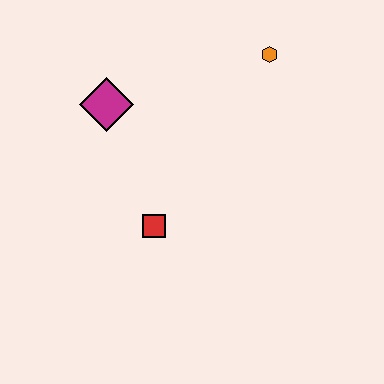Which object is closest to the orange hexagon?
The magenta diamond is closest to the orange hexagon.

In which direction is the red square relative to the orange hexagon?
The red square is below the orange hexagon.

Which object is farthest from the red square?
The orange hexagon is farthest from the red square.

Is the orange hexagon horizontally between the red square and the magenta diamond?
No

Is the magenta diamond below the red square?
No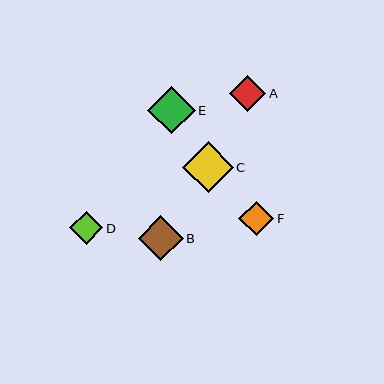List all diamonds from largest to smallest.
From largest to smallest: C, E, B, A, F, D.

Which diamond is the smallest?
Diamond D is the smallest with a size of approximately 33 pixels.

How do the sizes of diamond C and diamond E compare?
Diamond C and diamond E are approximately the same size.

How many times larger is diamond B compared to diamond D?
Diamond B is approximately 1.4 times the size of diamond D.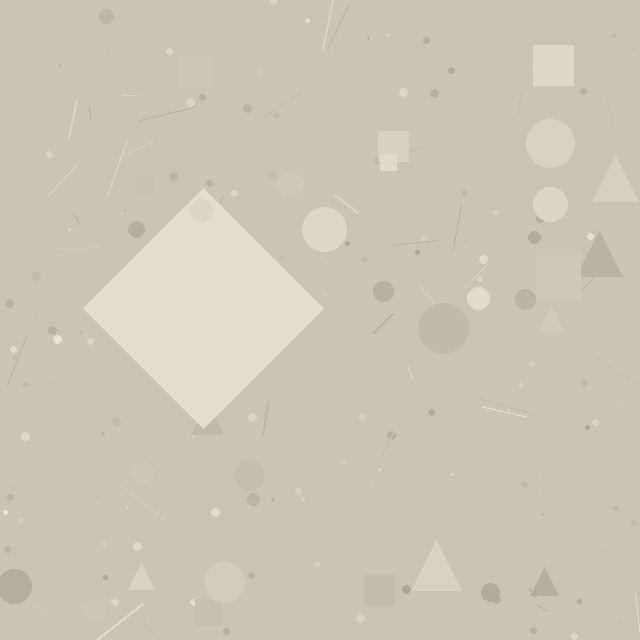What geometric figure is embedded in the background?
A diamond is embedded in the background.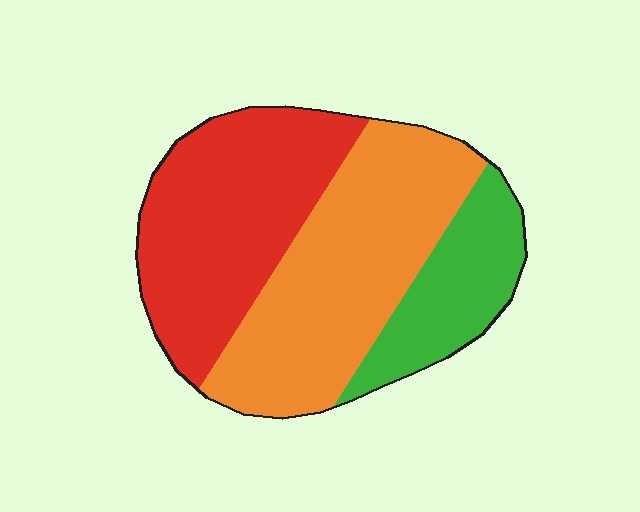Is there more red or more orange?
Orange.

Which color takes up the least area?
Green, at roughly 20%.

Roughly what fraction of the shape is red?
Red covers roughly 40% of the shape.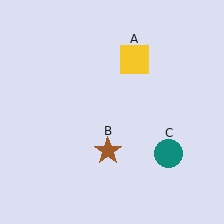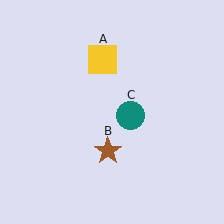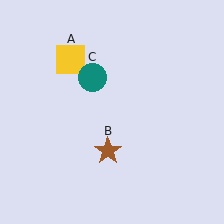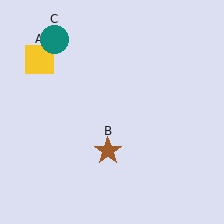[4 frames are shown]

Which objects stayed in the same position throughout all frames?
Brown star (object B) remained stationary.